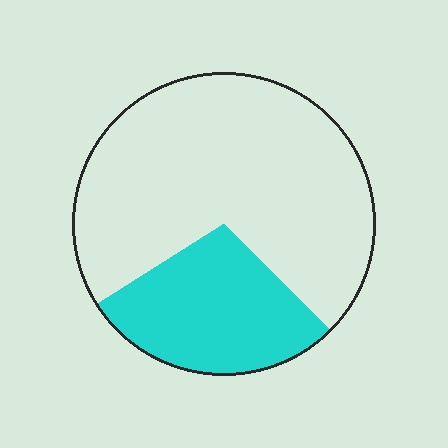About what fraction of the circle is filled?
About one quarter (1/4).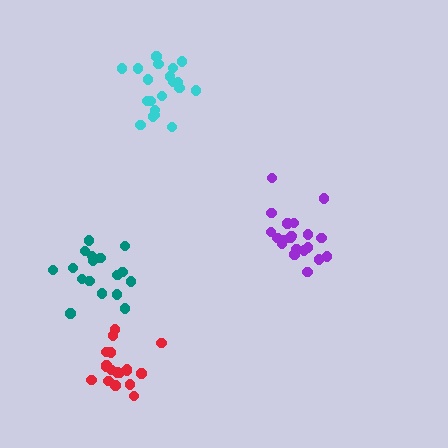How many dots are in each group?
Group 1: 21 dots, Group 2: 17 dots, Group 3: 20 dots, Group 4: 18 dots (76 total).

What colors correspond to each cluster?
The clusters are colored: purple, teal, cyan, red.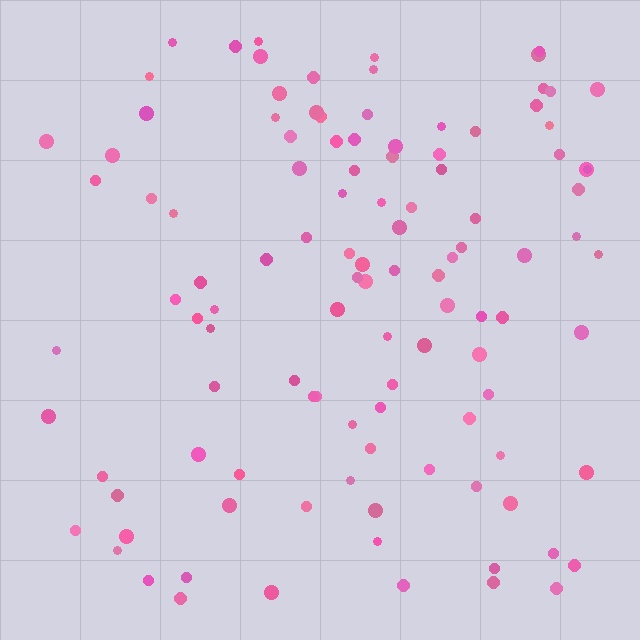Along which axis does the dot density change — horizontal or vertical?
Horizontal.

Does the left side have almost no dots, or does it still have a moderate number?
Still a moderate number, just noticeably fewer than the right.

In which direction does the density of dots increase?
From left to right, with the right side densest.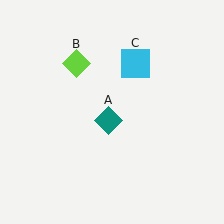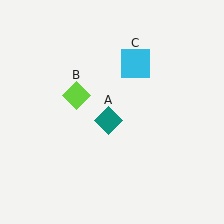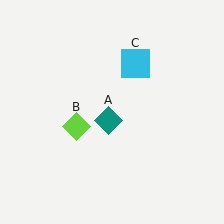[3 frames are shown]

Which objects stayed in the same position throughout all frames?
Teal diamond (object A) and cyan square (object C) remained stationary.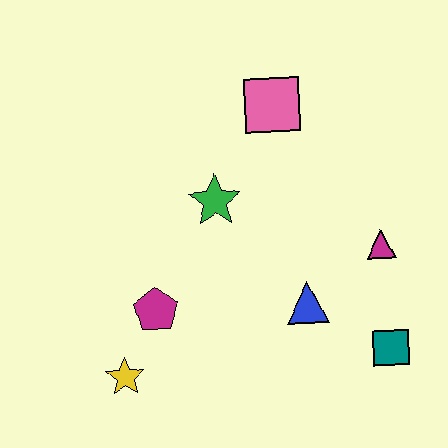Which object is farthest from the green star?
The teal square is farthest from the green star.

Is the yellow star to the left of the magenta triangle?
Yes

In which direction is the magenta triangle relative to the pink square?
The magenta triangle is below the pink square.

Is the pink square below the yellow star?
No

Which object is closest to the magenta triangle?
The blue triangle is closest to the magenta triangle.